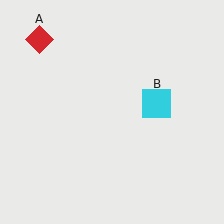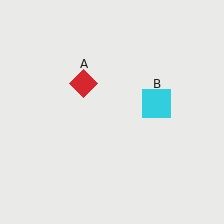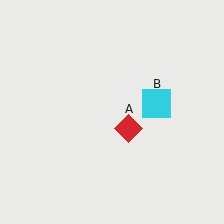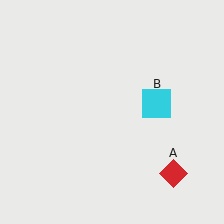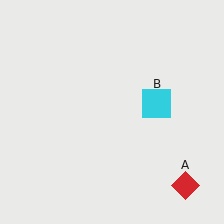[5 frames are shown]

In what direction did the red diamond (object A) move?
The red diamond (object A) moved down and to the right.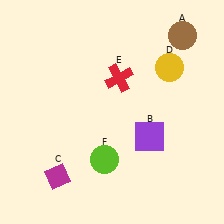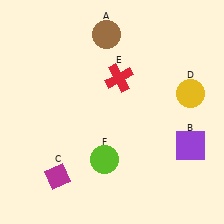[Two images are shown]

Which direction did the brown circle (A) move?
The brown circle (A) moved left.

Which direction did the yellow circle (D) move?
The yellow circle (D) moved down.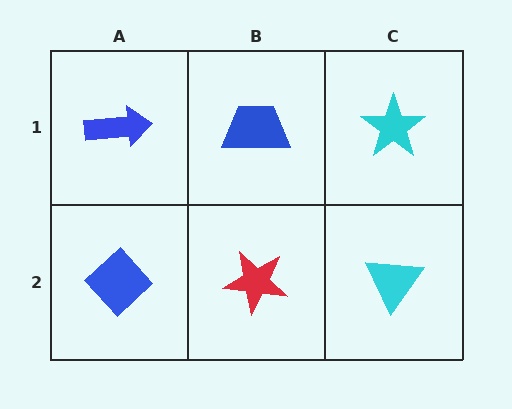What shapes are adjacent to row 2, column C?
A cyan star (row 1, column C), a red star (row 2, column B).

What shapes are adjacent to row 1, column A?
A blue diamond (row 2, column A), a blue trapezoid (row 1, column B).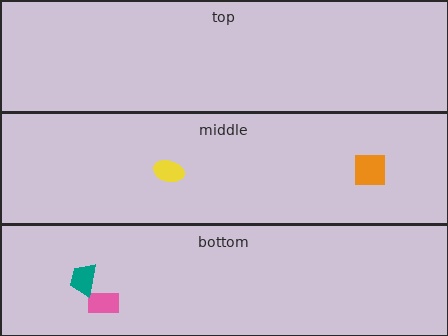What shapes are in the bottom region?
The pink rectangle, the teal trapezoid.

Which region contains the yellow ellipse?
The middle region.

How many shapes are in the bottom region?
2.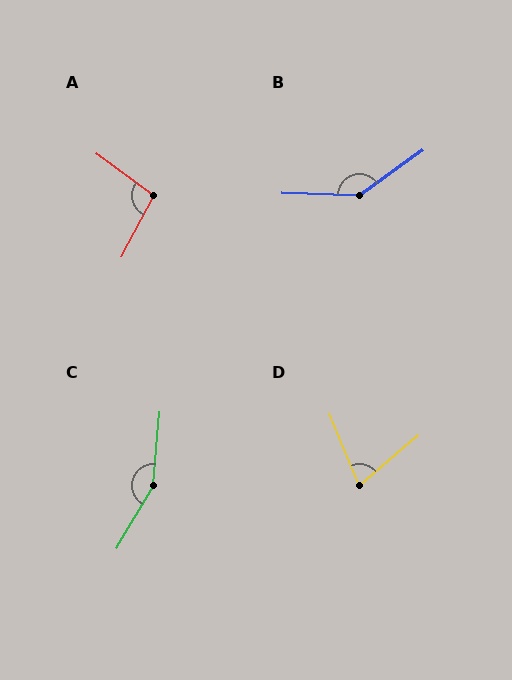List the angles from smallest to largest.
D (72°), A (98°), B (142°), C (155°).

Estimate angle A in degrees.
Approximately 98 degrees.